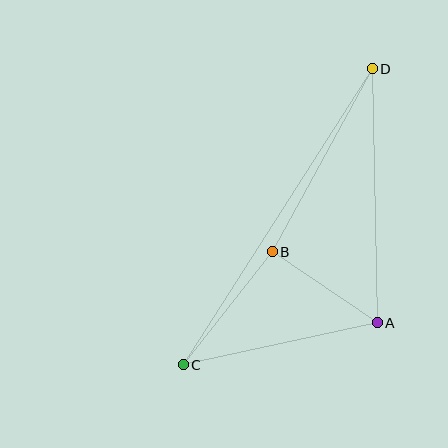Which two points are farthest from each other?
Points C and D are farthest from each other.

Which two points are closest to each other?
Points A and B are closest to each other.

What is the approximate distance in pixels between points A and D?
The distance between A and D is approximately 254 pixels.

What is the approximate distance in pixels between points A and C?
The distance between A and C is approximately 198 pixels.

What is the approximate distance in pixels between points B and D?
The distance between B and D is approximately 208 pixels.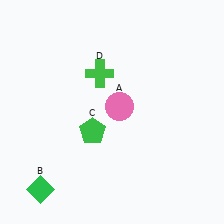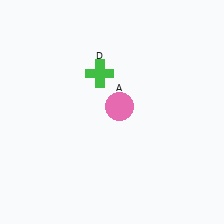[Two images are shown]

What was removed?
The green diamond (B), the green pentagon (C) were removed in Image 2.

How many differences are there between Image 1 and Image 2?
There are 2 differences between the two images.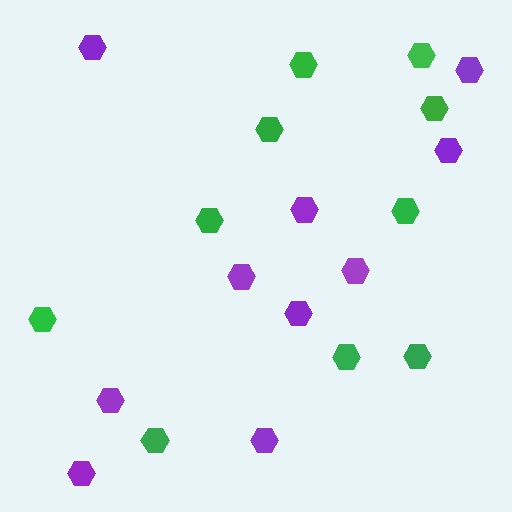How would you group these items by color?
There are 2 groups: one group of green hexagons (10) and one group of purple hexagons (10).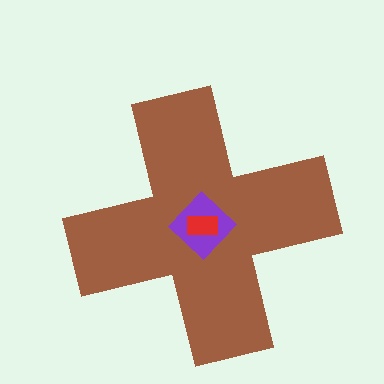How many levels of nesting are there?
3.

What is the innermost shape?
The red rectangle.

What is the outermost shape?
The brown cross.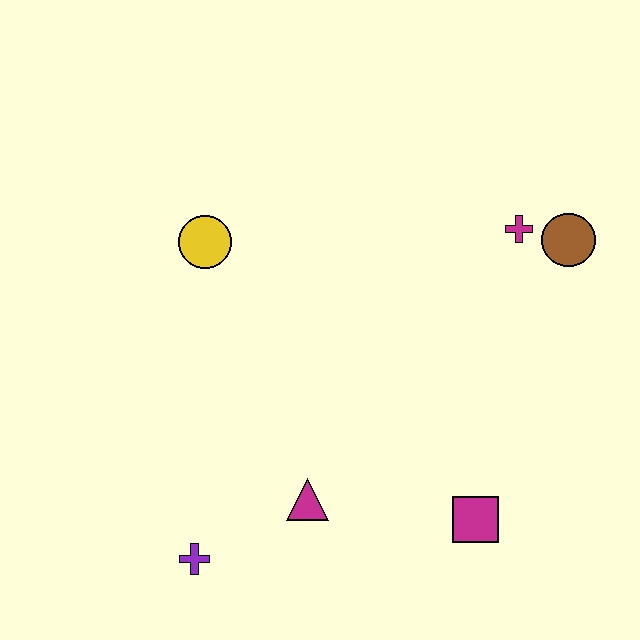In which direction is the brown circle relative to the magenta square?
The brown circle is above the magenta square.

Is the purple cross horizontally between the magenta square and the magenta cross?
No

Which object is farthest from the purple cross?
The brown circle is farthest from the purple cross.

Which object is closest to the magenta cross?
The brown circle is closest to the magenta cross.